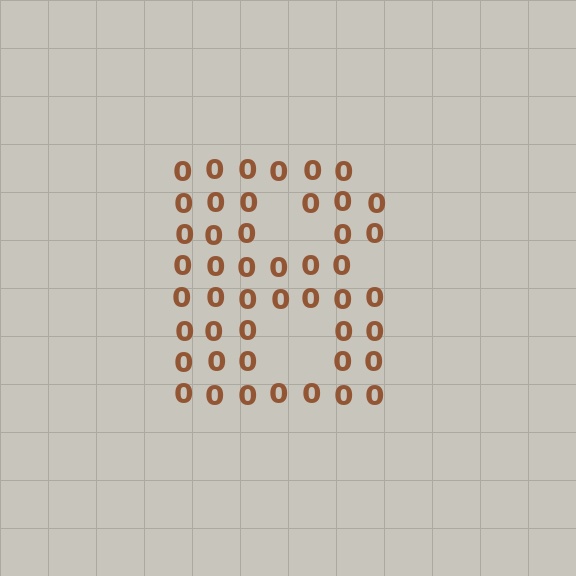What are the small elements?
The small elements are digit 0's.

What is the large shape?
The large shape is the letter B.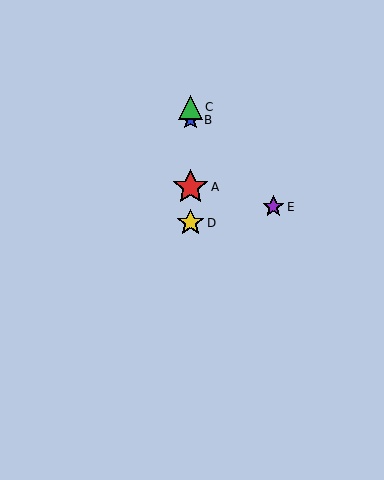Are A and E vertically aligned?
No, A is at x≈191 and E is at x≈273.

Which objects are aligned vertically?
Objects A, B, C, D are aligned vertically.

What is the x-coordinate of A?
Object A is at x≈191.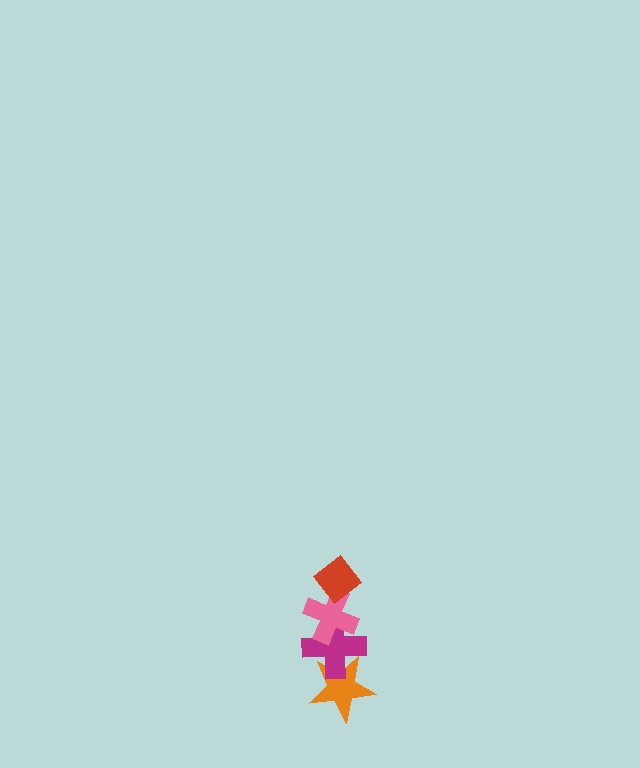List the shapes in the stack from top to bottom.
From top to bottom: the red diamond, the pink cross, the magenta cross, the orange star.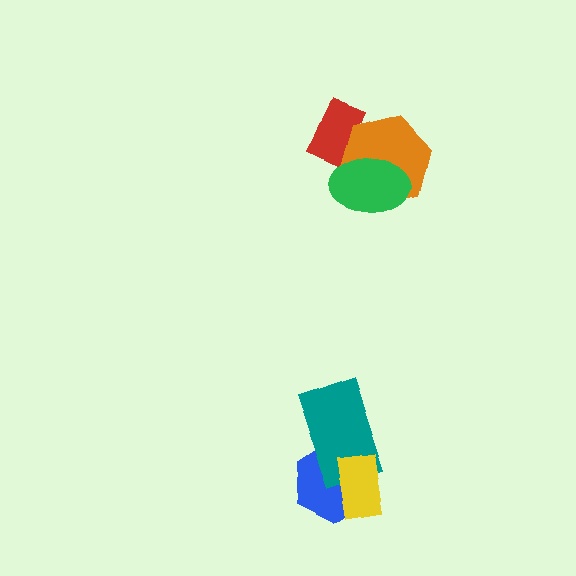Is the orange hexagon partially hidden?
Yes, it is partially covered by another shape.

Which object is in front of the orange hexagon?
The green ellipse is in front of the orange hexagon.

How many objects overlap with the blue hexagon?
2 objects overlap with the blue hexagon.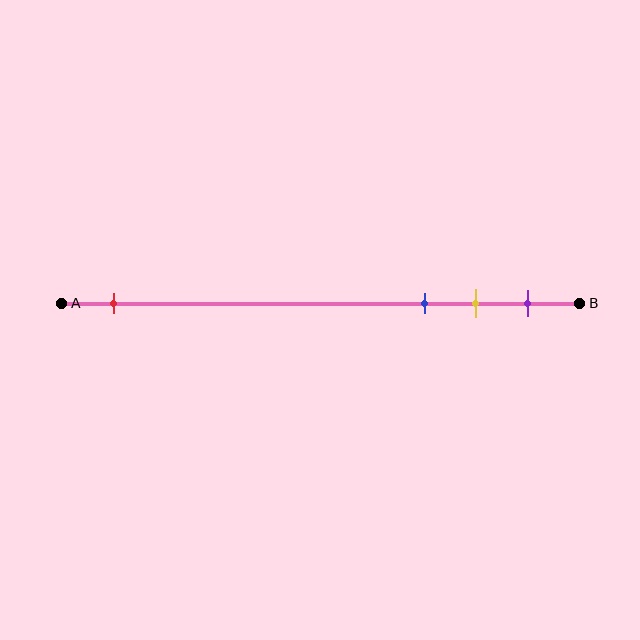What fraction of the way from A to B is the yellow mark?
The yellow mark is approximately 80% (0.8) of the way from A to B.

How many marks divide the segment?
There are 4 marks dividing the segment.